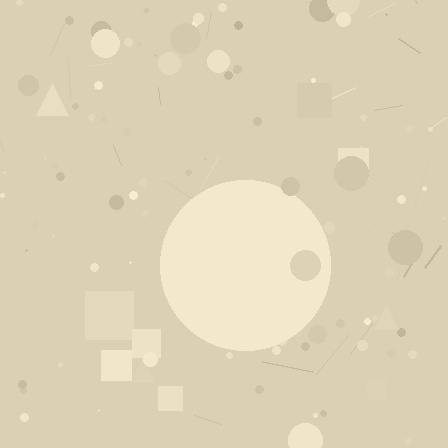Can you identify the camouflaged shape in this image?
The camouflaged shape is a circle.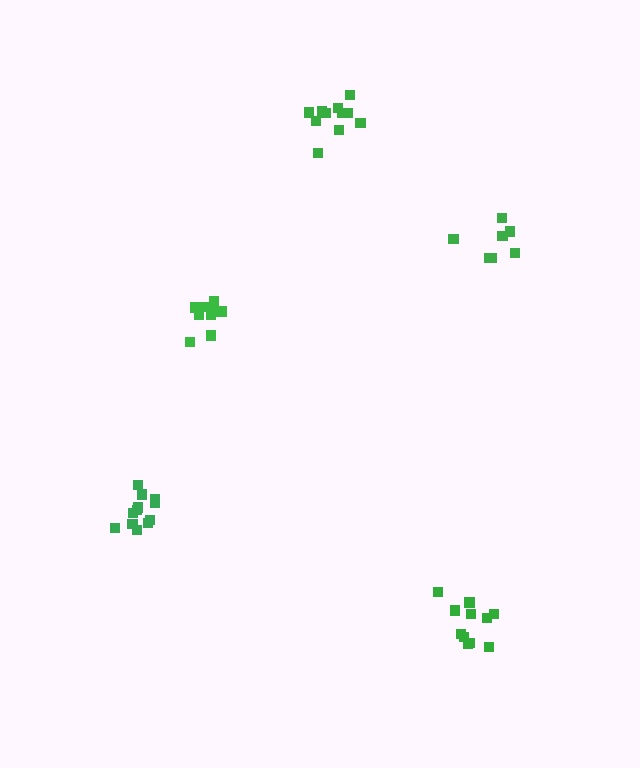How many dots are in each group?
Group 1: 7 dots, Group 2: 11 dots, Group 3: 12 dots, Group 4: 11 dots, Group 5: 9 dots (50 total).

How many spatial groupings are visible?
There are 5 spatial groupings.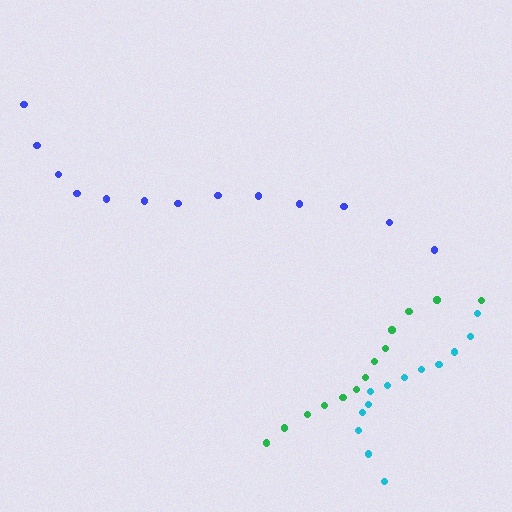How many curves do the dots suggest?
There are 3 distinct paths.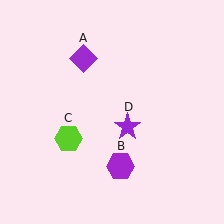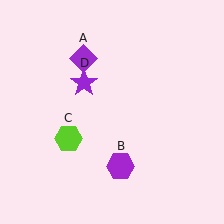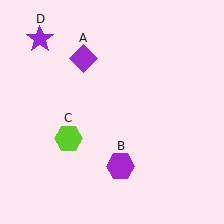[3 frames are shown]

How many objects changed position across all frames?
1 object changed position: purple star (object D).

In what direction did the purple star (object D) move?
The purple star (object D) moved up and to the left.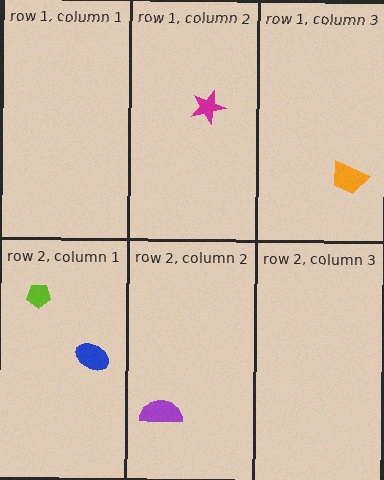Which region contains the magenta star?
The row 1, column 2 region.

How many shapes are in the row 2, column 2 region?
1.